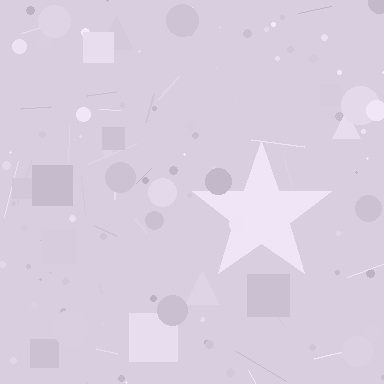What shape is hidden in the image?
A star is hidden in the image.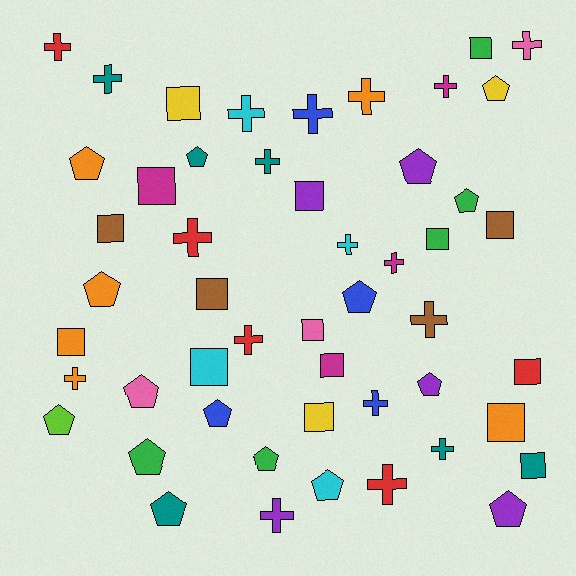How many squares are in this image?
There are 16 squares.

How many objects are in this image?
There are 50 objects.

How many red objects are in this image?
There are 5 red objects.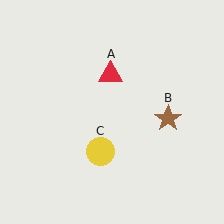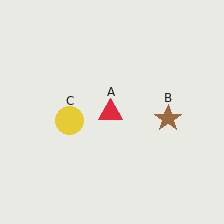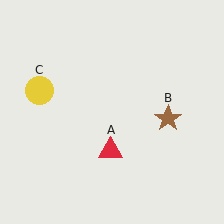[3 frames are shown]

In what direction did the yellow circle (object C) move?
The yellow circle (object C) moved up and to the left.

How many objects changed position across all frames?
2 objects changed position: red triangle (object A), yellow circle (object C).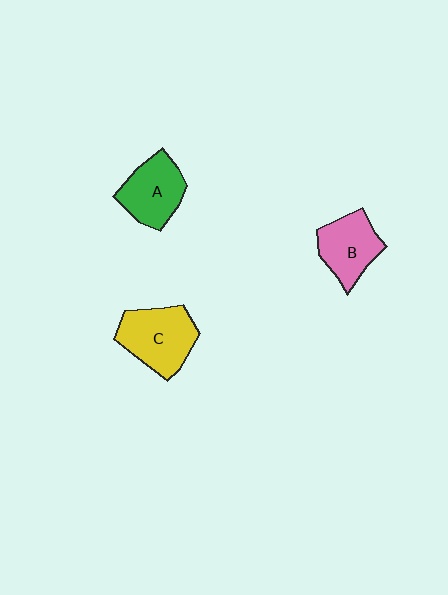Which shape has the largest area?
Shape C (yellow).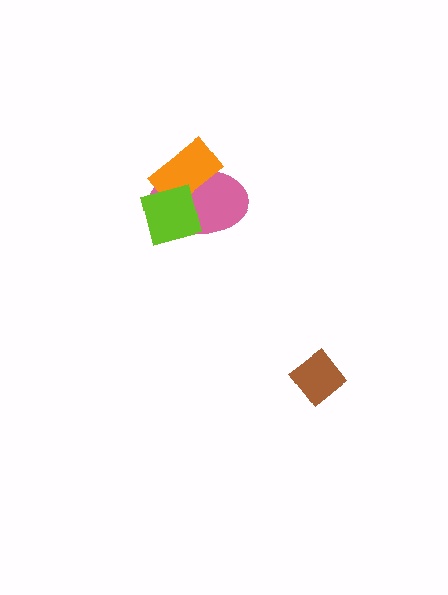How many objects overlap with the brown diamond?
0 objects overlap with the brown diamond.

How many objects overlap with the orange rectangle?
2 objects overlap with the orange rectangle.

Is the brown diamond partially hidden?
No, no other shape covers it.